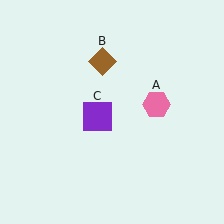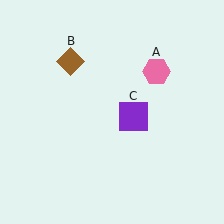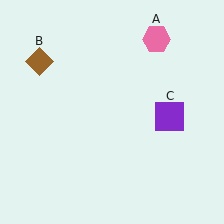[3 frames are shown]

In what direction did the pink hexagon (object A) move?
The pink hexagon (object A) moved up.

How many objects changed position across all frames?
3 objects changed position: pink hexagon (object A), brown diamond (object B), purple square (object C).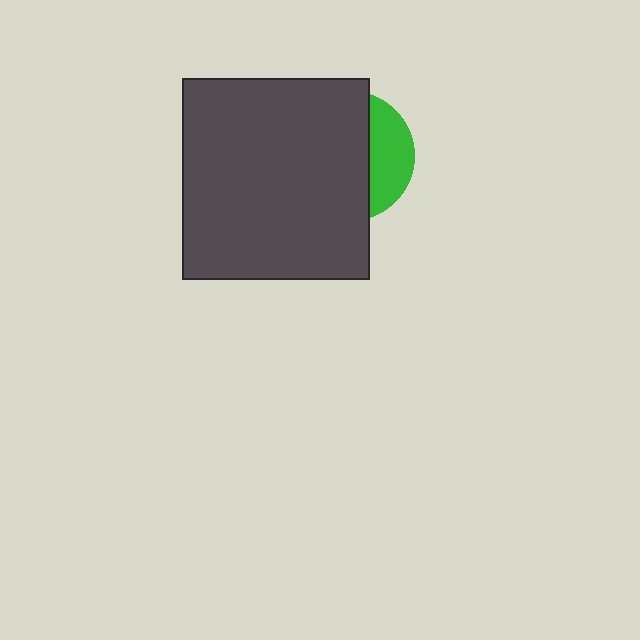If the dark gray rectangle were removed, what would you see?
You would see the complete green circle.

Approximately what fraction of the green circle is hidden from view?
Roughly 69% of the green circle is hidden behind the dark gray rectangle.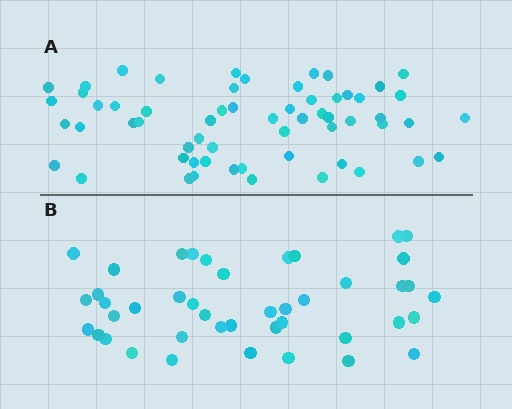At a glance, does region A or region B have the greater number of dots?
Region A (the top region) has more dots.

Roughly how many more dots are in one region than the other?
Region A has approximately 15 more dots than region B.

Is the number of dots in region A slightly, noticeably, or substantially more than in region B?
Region A has noticeably more, but not dramatically so. The ratio is roughly 1.4 to 1.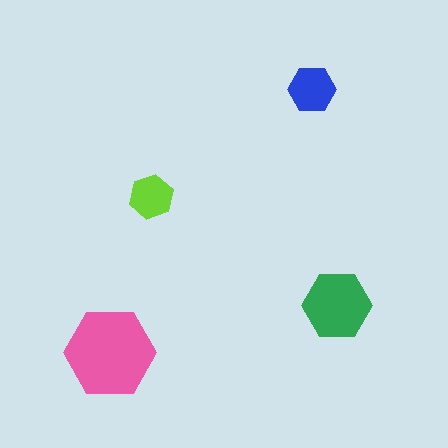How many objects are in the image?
There are 4 objects in the image.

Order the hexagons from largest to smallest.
the pink one, the green one, the blue one, the lime one.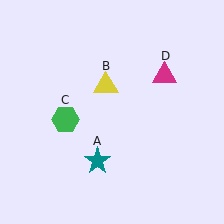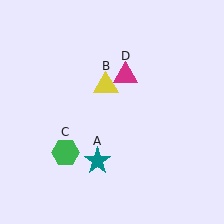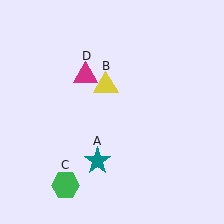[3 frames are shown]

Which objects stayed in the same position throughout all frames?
Teal star (object A) and yellow triangle (object B) remained stationary.